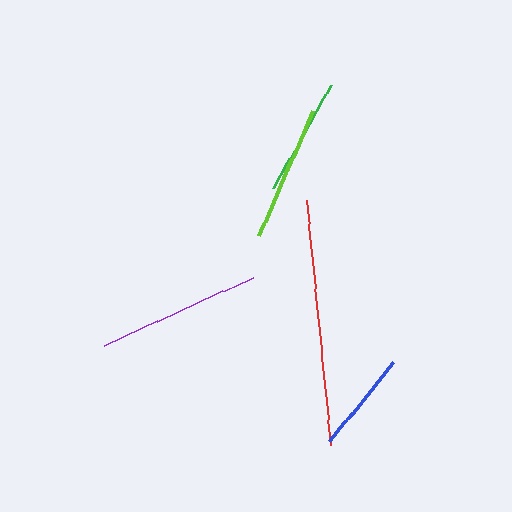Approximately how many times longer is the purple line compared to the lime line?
The purple line is approximately 1.2 times the length of the lime line.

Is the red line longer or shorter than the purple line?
The red line is longer than the purple line.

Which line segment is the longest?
The red line is the longest at approximately 247 pixels.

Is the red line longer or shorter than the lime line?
The red line is longer than the lime line.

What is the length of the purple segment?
The purple segment is approximately 163 pixels long.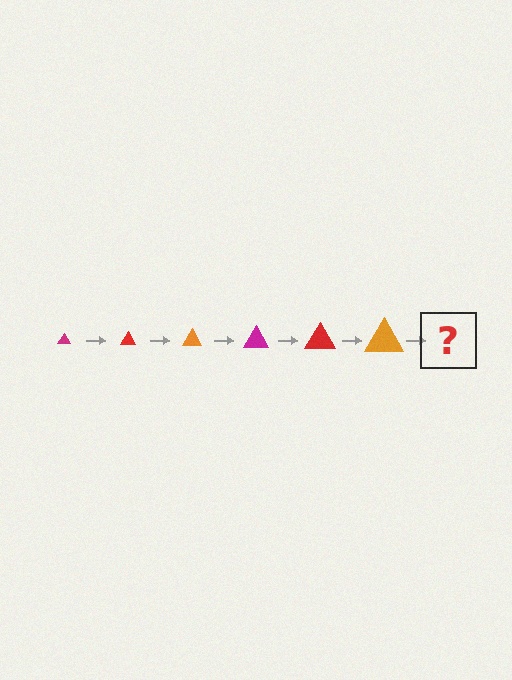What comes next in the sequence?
The next element should be a magenta triangle, larger than the previous one.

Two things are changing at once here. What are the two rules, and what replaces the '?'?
The two rules are that the triangle grows larger each step and the color cycles through magenta, red, and orange. The '?' should be a magenta triangle, larger than the previous one.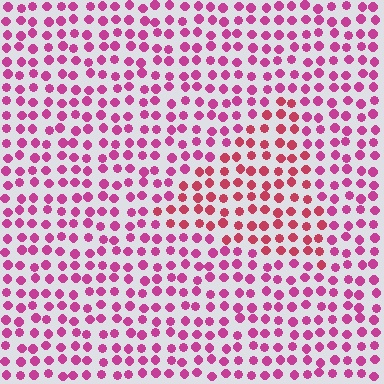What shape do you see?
I see a triangle.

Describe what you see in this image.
The image is filled with small magenta elements in a uniform arrangement. A triangle-shaped region is visible where the elements are tinted to a slightly different hue, forming a subtle color boundary.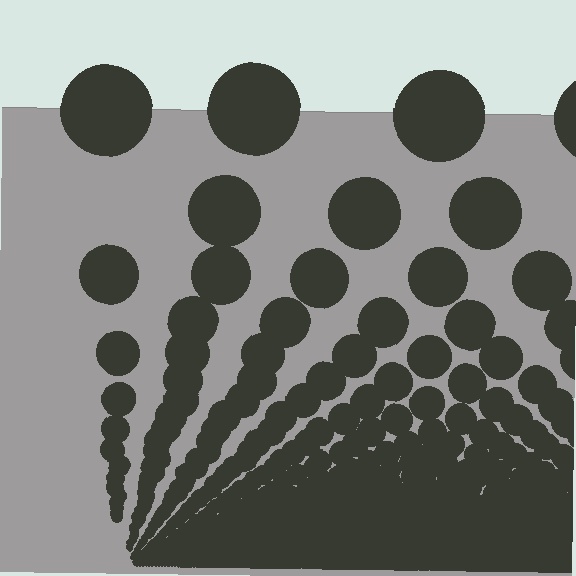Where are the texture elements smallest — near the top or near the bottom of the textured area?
Near the bottom.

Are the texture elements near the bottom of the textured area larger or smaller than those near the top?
Smaller. The gradient is inverted — elements near the bottom are smaller and denser.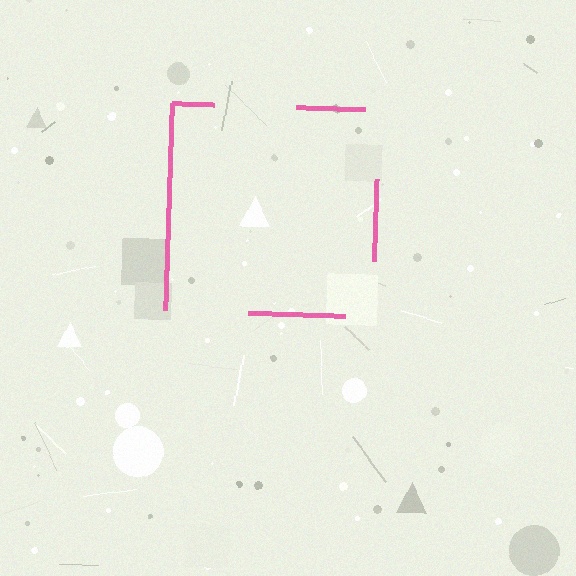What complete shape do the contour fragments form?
The contour fragments form a square.